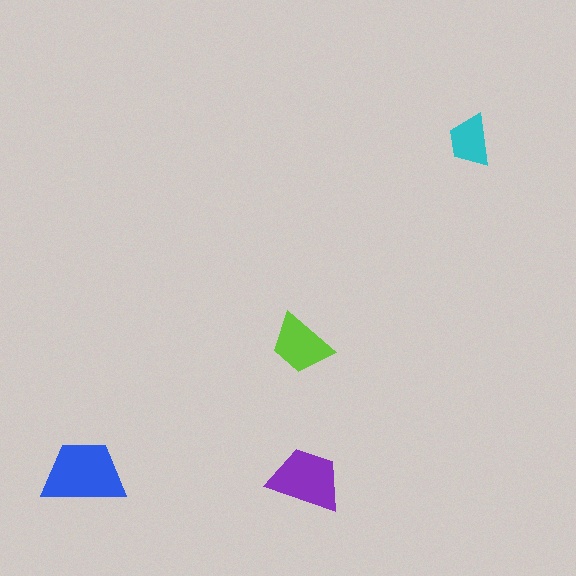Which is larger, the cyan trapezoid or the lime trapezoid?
The lime one.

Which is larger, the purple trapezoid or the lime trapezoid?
The purple one.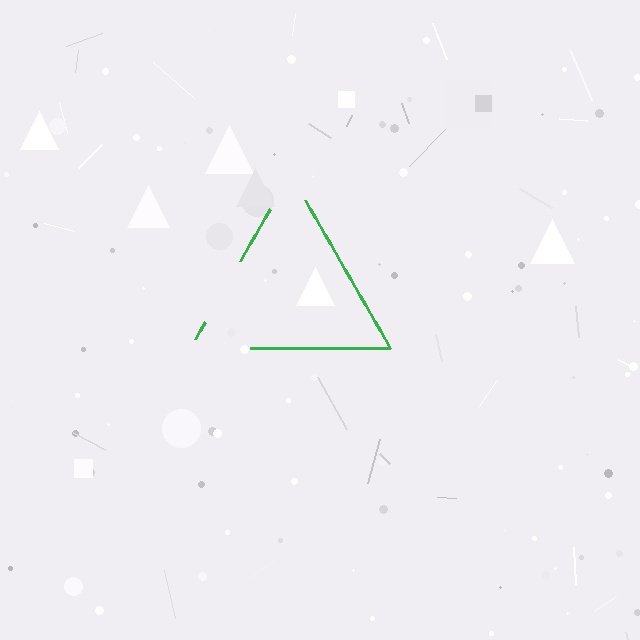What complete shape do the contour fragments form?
The contour fragments form a triangle.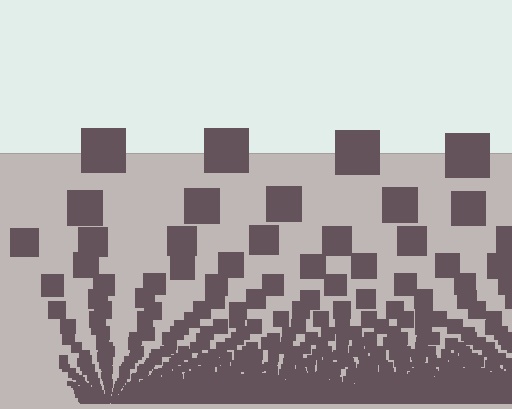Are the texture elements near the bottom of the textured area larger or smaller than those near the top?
Smaller. The gradient is inverted — elements near the bottom are smaller and denser.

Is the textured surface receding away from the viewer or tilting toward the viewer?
The surface appears to tilt toward the viewer. Texture elements get larger and sparser toward the top.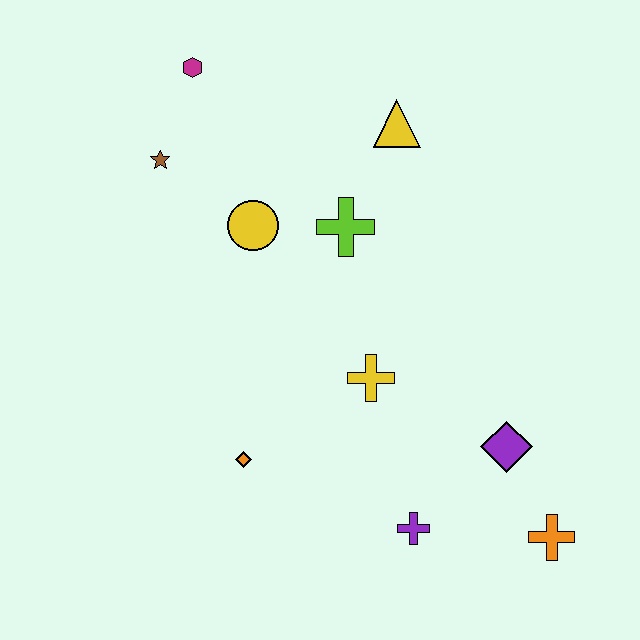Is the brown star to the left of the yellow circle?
Yes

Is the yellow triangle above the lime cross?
Yes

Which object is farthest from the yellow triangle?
The orange cross is farthest from the yellow triangle.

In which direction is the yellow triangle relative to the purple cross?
The yellow triangle is above the purple cross.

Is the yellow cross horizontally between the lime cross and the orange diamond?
No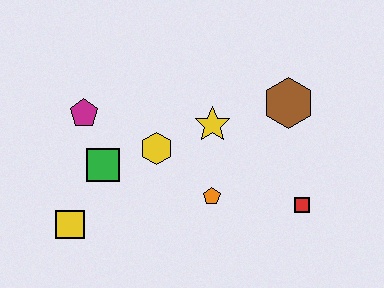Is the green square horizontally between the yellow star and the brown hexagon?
No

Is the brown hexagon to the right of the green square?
Yes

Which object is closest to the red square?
The orange pentagon is closest to the red square.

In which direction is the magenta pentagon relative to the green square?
The magenta pentagon is above the green square.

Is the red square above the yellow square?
Yes